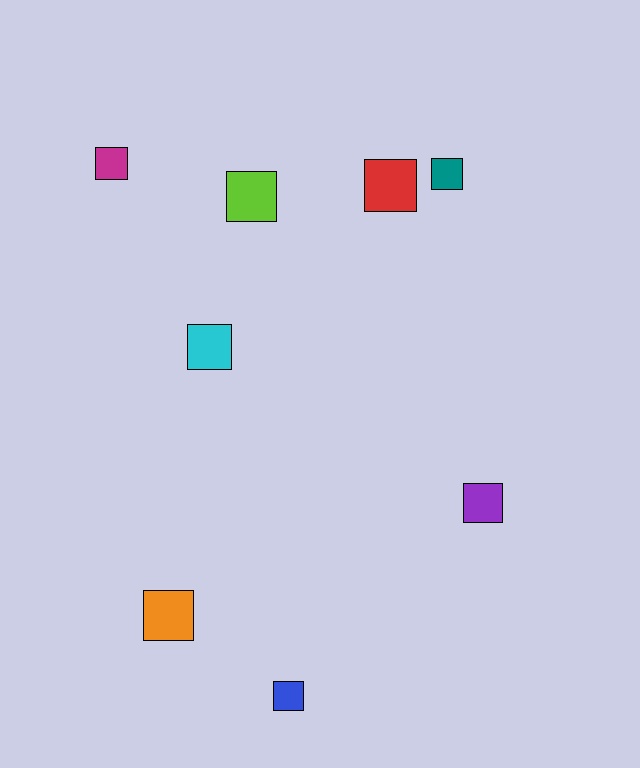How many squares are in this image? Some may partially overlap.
There are 8 squares.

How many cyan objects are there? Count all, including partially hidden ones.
There is 1 cyan object.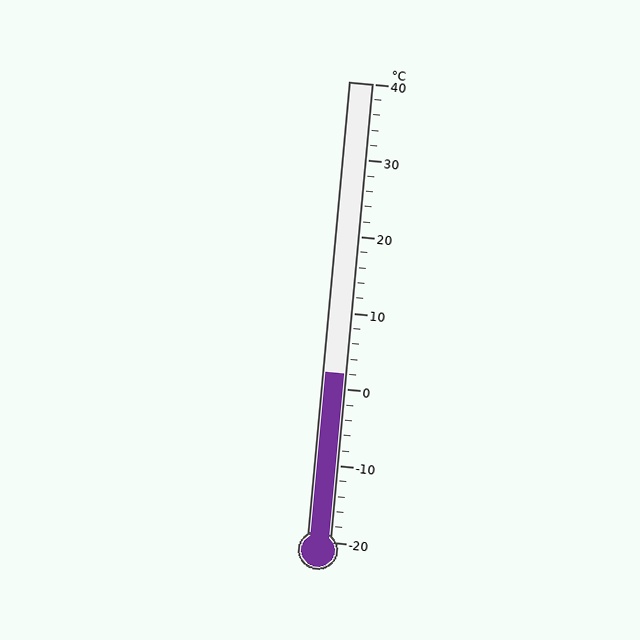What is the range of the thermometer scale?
The thermometer scale ranges from -20°C to 40°C.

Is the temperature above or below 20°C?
The temperature is below 20°C.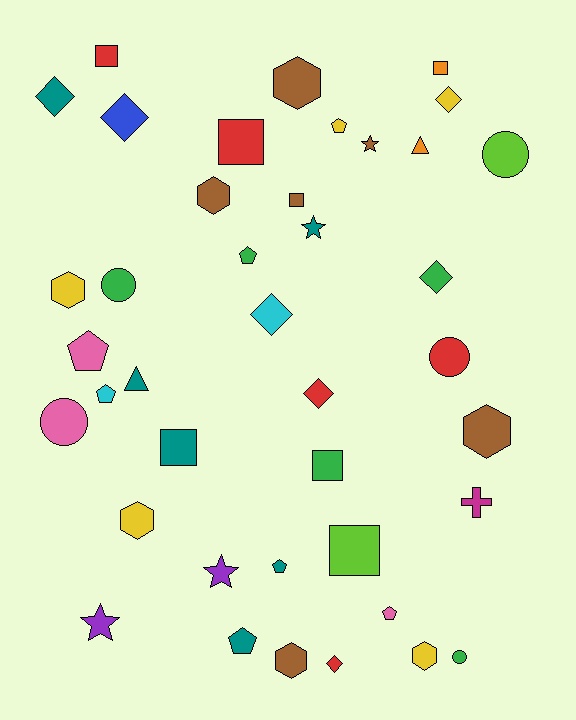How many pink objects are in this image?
There are 3 pink objects.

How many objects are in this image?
There are 40 objects.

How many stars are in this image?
There are 4 stars.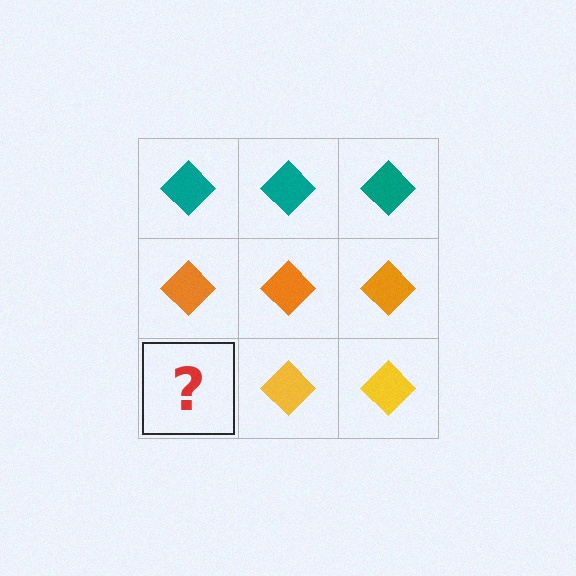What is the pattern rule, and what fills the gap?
The rule is that each row has a consistent color. The gap should be filled with a yellow diamond.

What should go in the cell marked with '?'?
The missing cell should contain a yellow diamond.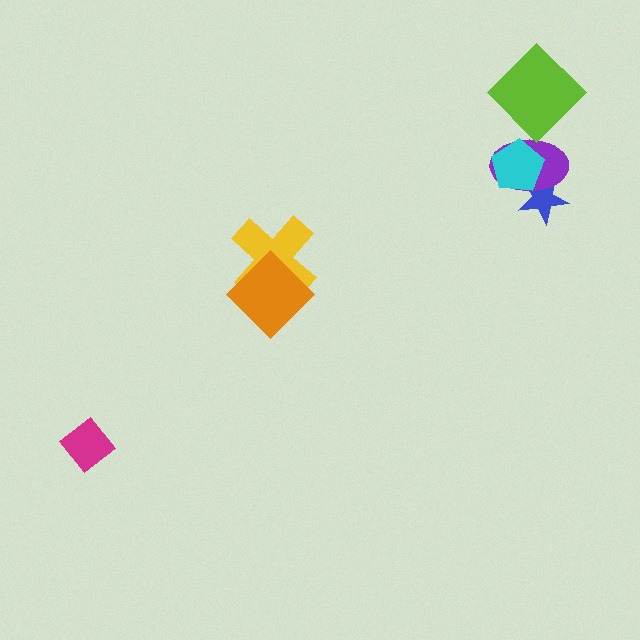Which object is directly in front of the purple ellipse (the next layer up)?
The cyan pentagon is directly in front of the purple ellipse.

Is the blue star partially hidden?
Yes, it is partially covered by another shape.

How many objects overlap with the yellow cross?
1 object overlaps with the yellow cross.